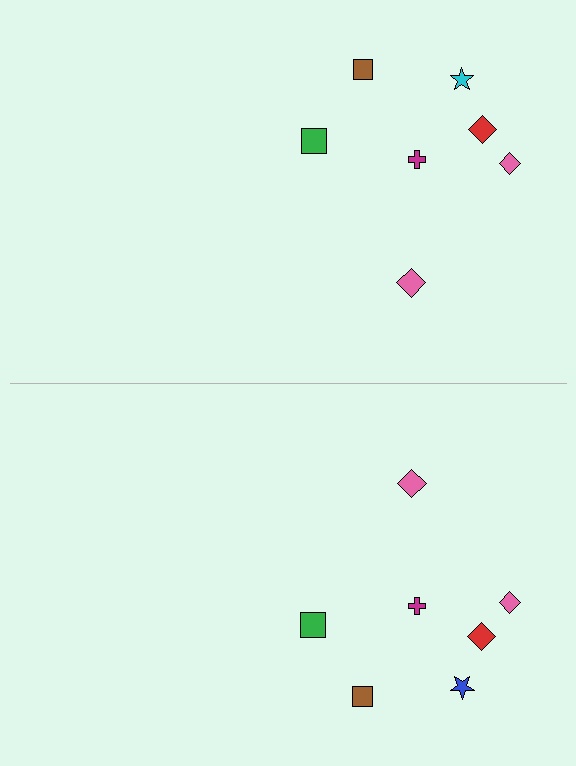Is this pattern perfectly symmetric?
No, the pattern is not perfectly symmetric. The blue star on the bottom side breaks the symmetry — its mirror counterpart is cyan.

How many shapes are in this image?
There are 14 shapes in this image.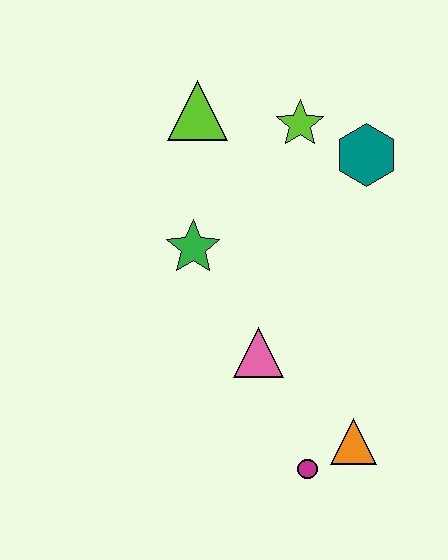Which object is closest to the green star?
The pink triangle is closest to the green star.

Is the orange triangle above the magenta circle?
Yes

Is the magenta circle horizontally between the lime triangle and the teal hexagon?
Yes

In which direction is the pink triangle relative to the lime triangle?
The pink triangle is below the lime triangle.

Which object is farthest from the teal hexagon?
The magenta circle is farthest from the teal hexagon.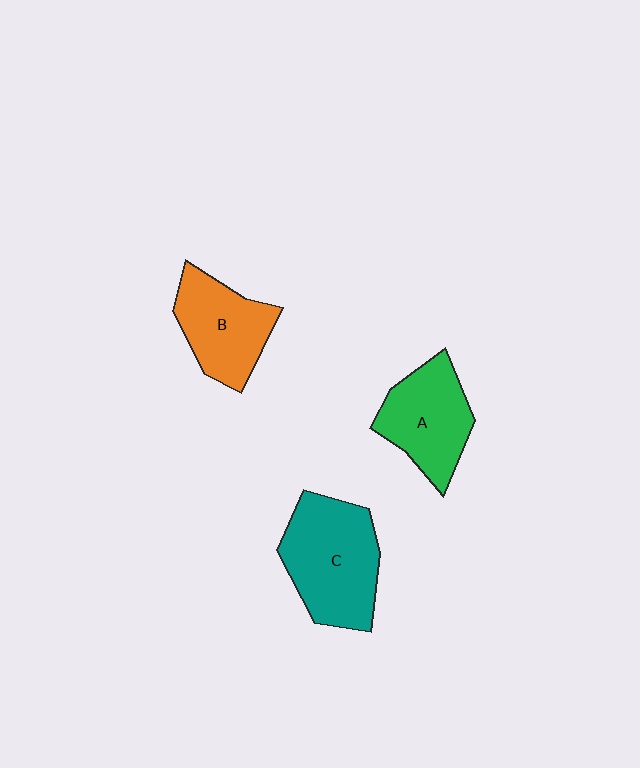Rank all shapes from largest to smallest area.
From largest to smallest: C (teal), A (green), B (orange).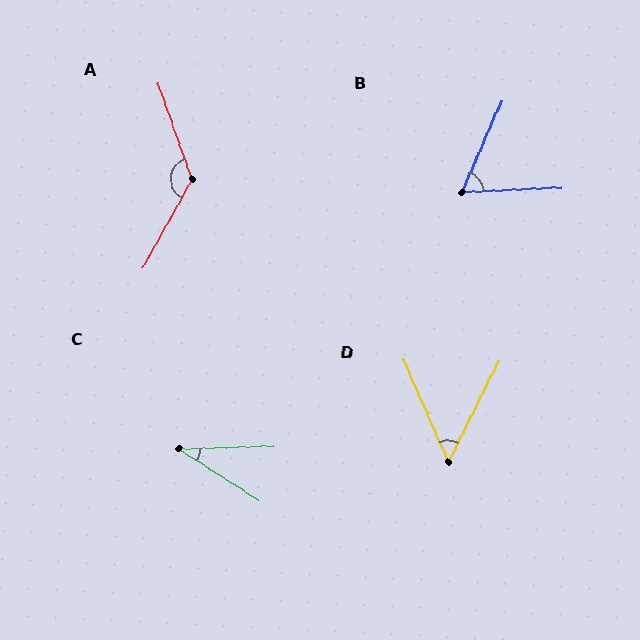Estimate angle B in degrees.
Approximately 64 degrees.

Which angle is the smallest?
C, at approximately 34 degrees.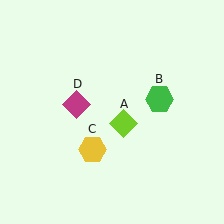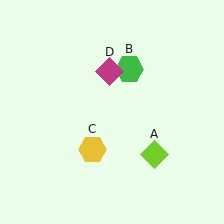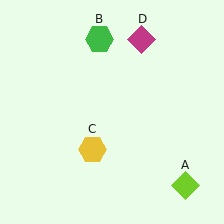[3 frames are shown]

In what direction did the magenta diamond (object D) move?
The magenta diamond (object D) moved up and to the right.